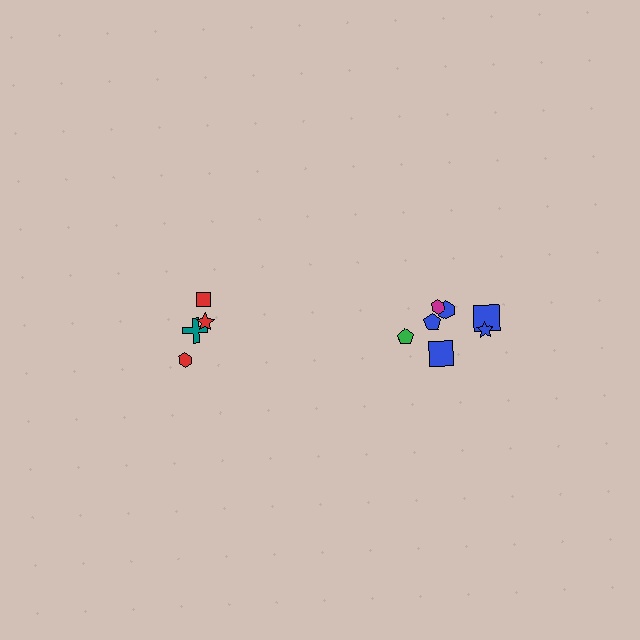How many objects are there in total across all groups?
There are 11 objects.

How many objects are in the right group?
There are 7 objects.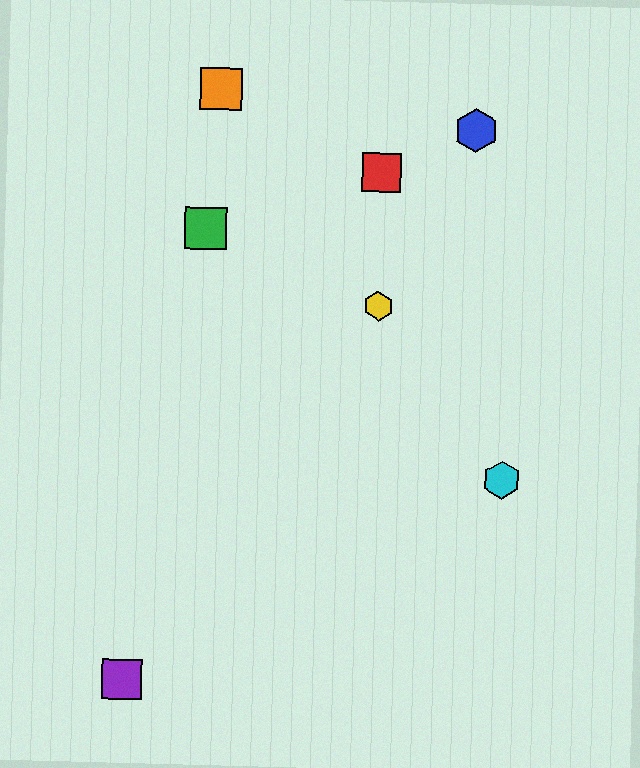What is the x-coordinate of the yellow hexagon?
The yellow hexagon is at x≈378.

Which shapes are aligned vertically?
The red square, the yellow hexagon are aligned vertically.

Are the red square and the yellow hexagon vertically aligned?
Yes, both are at x≈382.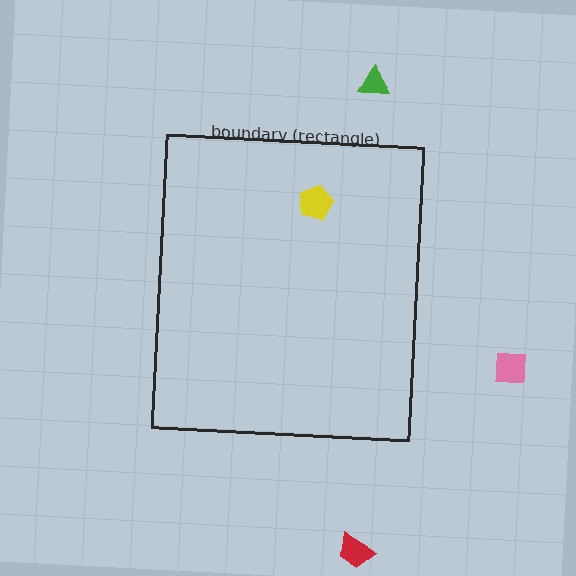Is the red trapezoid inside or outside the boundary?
Outside.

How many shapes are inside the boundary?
1 inside, 3 outside.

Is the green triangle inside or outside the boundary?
Outside.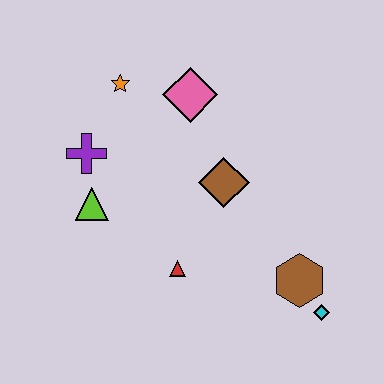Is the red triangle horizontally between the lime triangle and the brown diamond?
Yes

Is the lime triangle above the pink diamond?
No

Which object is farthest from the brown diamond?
The cyan diamond is farthest from the brown diamond.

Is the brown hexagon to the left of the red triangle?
No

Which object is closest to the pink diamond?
The orange star is closest to the pink diamond.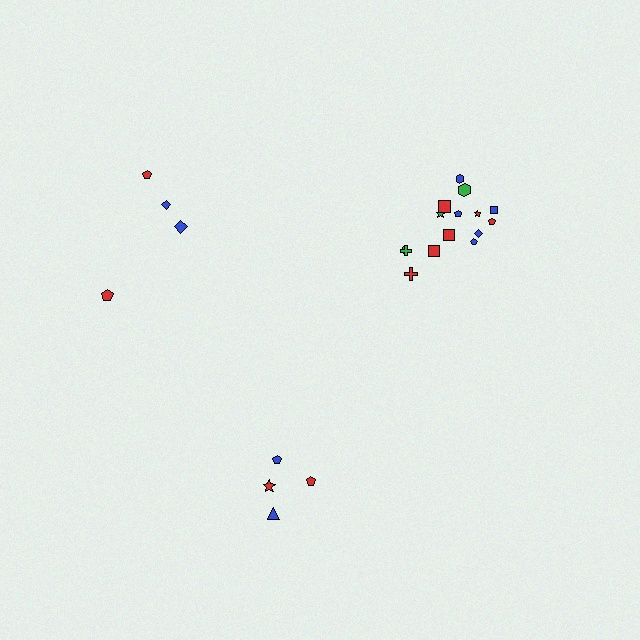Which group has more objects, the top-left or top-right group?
The top-right group.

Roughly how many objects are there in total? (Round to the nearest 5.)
Roughly 25 objects in total.